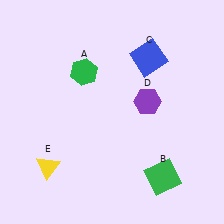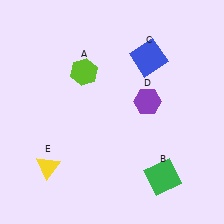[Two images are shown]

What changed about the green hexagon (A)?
In Image 1, A is green. In Image 2, it changed to lime.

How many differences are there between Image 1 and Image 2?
There is 1 difference between the two images.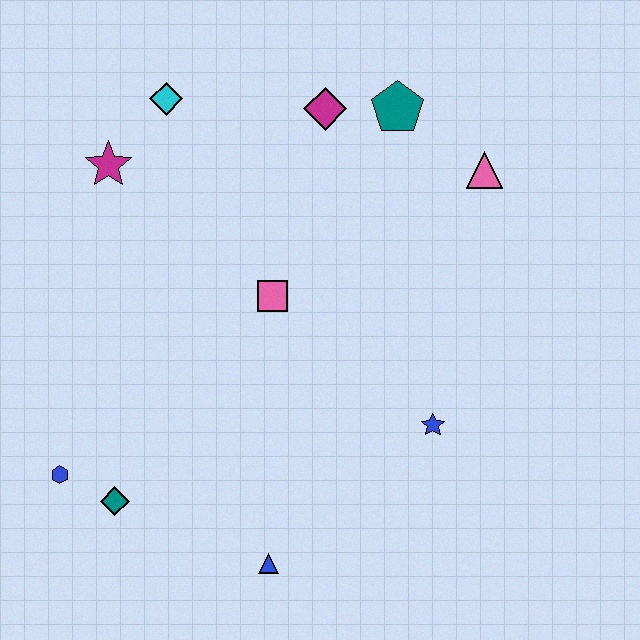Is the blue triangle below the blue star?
Yes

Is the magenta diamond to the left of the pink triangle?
Yes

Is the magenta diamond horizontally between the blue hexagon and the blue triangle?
No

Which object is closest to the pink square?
The magenta diamond is closest to the pink square.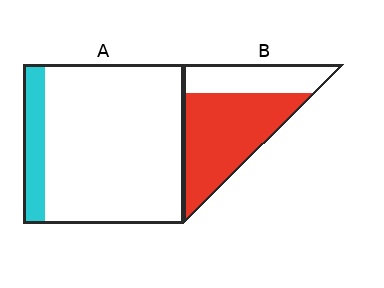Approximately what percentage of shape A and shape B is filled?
A is approximately 15% and B is approximately 65%.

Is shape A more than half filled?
No.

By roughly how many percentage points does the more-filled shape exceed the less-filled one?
By roughly 55 percentage points (B over A).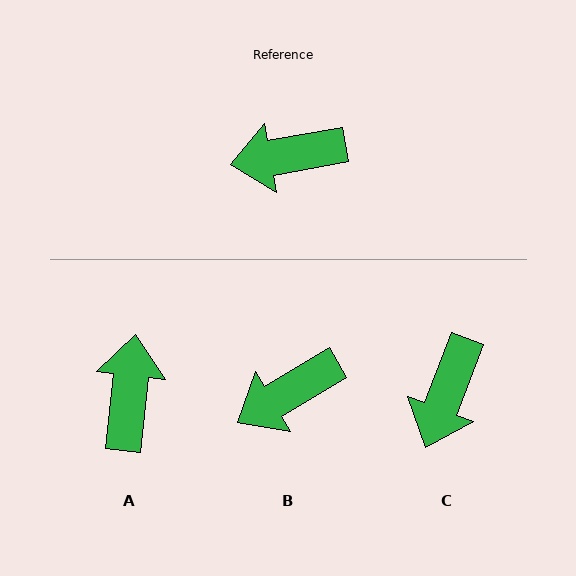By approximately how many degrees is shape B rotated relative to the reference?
Approximately 21 degrees counter-clockwise.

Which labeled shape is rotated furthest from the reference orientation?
A, about 106 degrees away.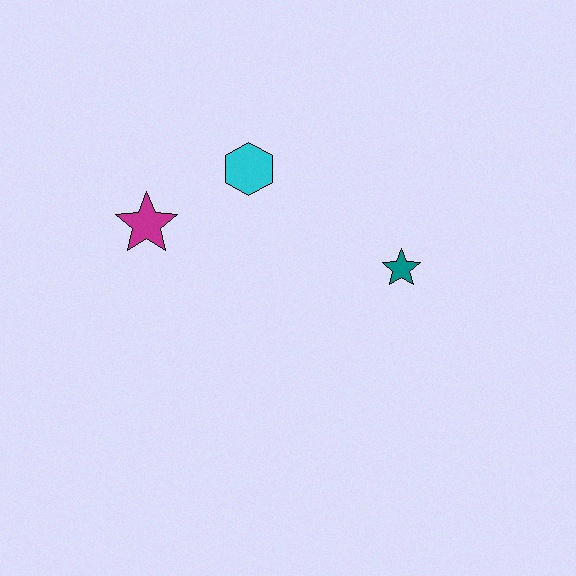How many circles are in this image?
There are no circles.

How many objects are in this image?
There are 3 objects.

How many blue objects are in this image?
There are no blue objects.